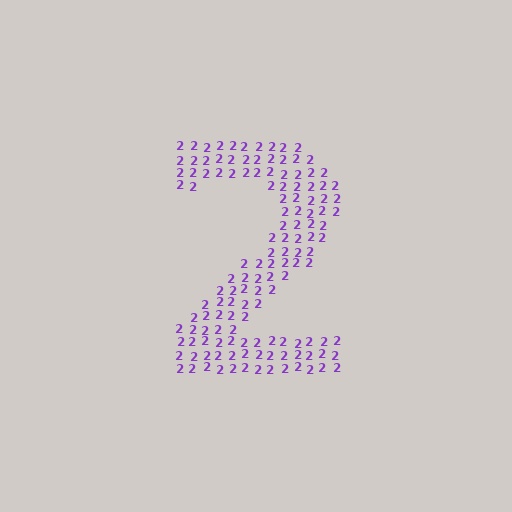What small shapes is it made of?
It is made of small digit 2's.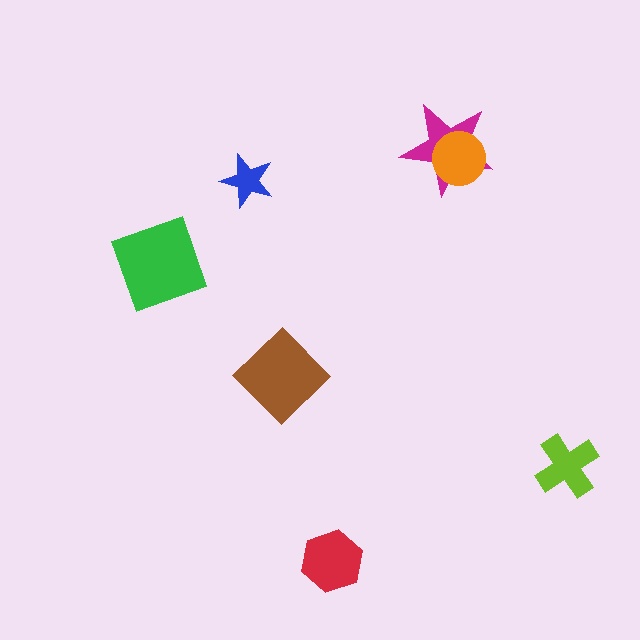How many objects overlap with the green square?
0 objects overlap with the green square.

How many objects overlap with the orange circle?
1 object overlaps with the orange circle.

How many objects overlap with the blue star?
0 objects overlap with the blue star.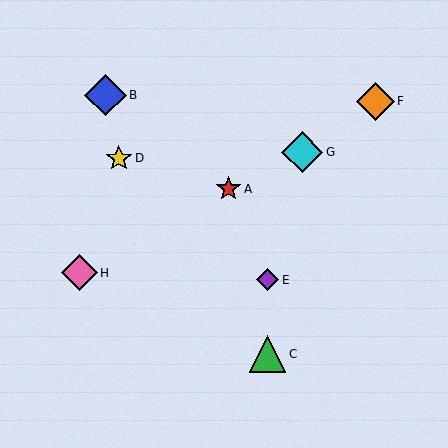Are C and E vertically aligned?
Yes, both are at x≈268.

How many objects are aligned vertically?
2 objects (C, E) are aligned vertically.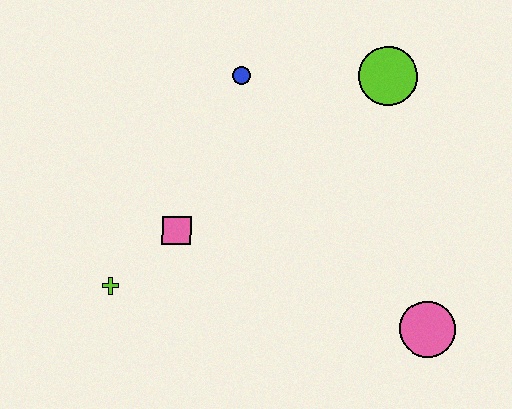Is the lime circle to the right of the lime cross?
Yes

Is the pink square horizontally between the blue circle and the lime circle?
No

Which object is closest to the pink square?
The lime cross is closest to the pink square.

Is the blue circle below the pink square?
No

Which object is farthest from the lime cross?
The lime circle is farthest from the lime cross.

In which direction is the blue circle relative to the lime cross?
The blue circle is above the lime cross.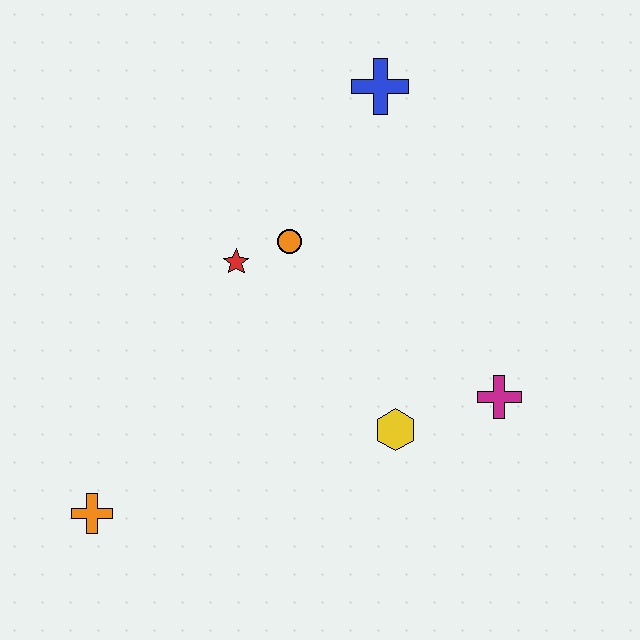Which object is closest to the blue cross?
The orange circle is closest to the blue cross.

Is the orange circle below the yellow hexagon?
No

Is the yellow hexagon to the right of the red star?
Yes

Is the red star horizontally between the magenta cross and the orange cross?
Yes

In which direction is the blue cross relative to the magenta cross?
The blue cross is above the magenta cross.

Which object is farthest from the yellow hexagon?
The blue cross is farthest from the yellow hexagon.